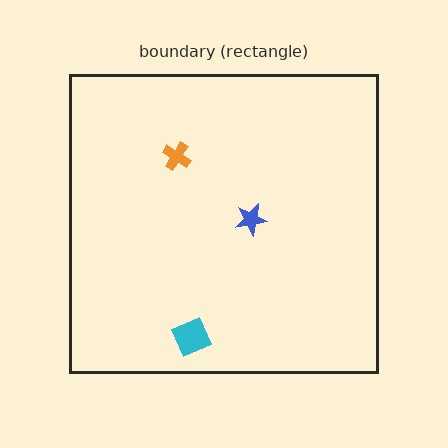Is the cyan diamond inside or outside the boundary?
Inside.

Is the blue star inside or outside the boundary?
Inside.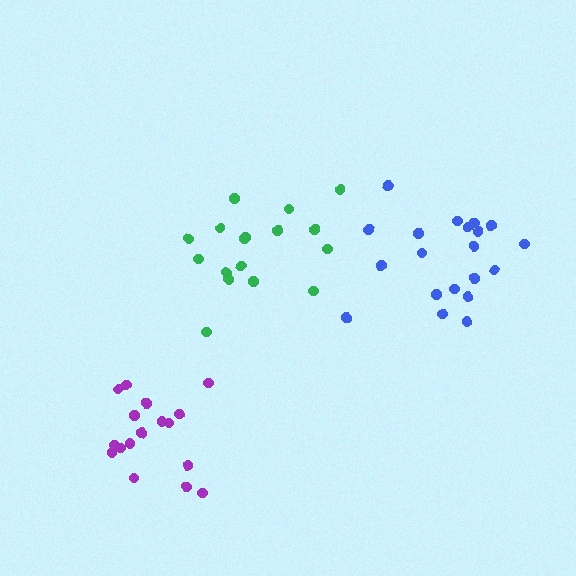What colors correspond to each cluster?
The clusters are colored: green, blue, purple.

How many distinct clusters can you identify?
There are 3 distinct clusters.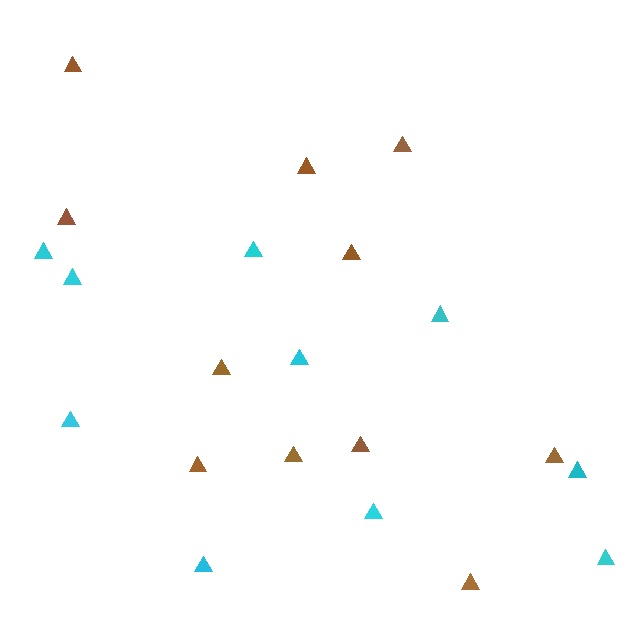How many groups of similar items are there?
There are 2 groups: one group of brown triangles (11) and one group of cyan triangles (10).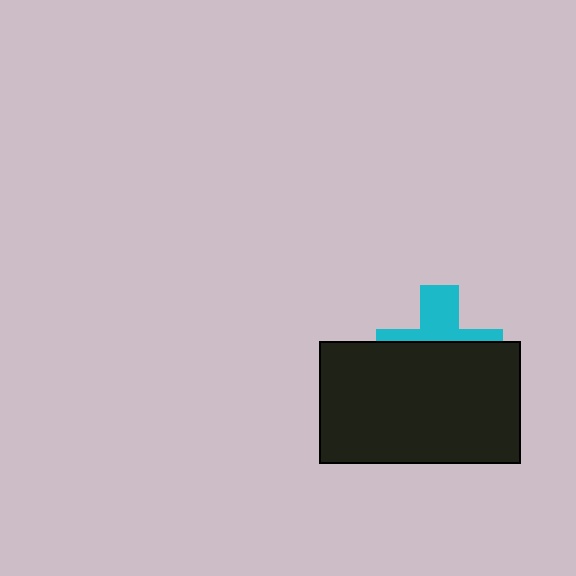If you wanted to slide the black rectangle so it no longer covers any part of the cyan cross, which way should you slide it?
Slide it down — that is the most direct way to separate the two shapes.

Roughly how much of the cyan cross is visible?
A small part of it is visible (roughly 39%).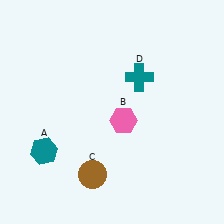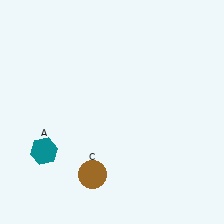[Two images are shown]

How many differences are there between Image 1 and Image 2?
There are 2 differences between the two images.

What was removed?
The pink hexagon (B), the teal cross (D) were removed in Image 2.